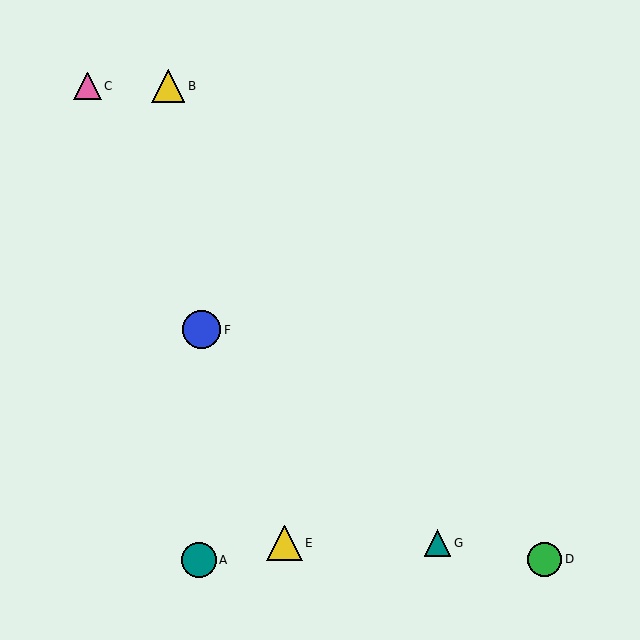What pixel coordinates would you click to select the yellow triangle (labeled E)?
Click at (284, 543) to select the yellow triangle E.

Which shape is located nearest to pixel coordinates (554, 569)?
The green circle (labeled D) at (544, 559) is nearest to that location.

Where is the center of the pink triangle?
The center of the pink triangle is at (87, 86).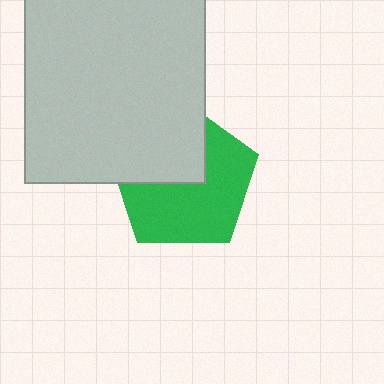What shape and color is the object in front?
The object in front is a light gray rectangle.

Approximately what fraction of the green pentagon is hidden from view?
Roughly 39% of the green pentagon is hidden behind the light gray rectangle.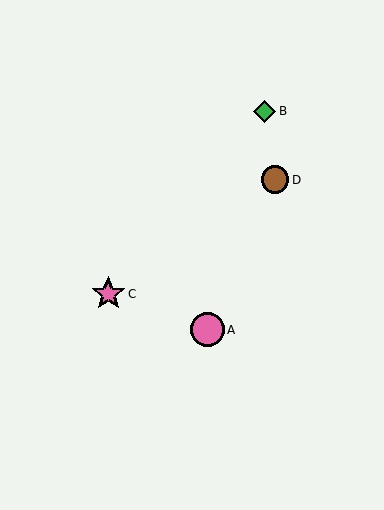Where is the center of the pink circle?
The center of the pink circle is at (207, 330).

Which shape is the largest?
The pink star (labeled C) is the largest.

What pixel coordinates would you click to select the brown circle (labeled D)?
Click at (275, 180) to select the brown circle D.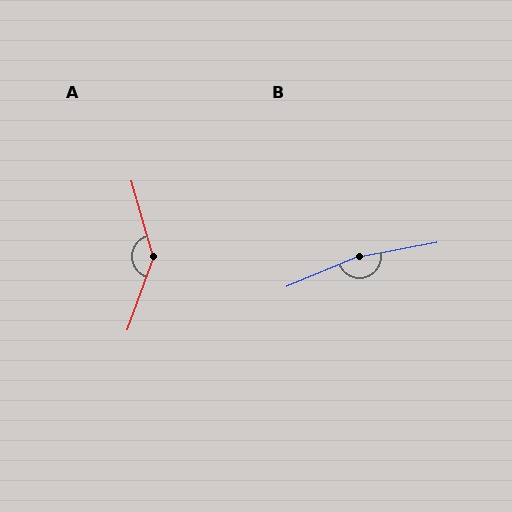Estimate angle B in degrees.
Approximately 168 degrees.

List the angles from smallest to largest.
A (144°), B (168°).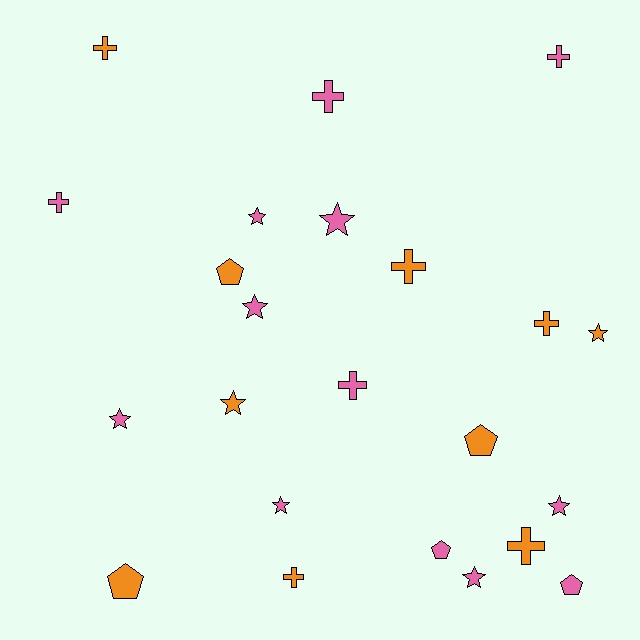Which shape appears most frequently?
Star, with 9 objects.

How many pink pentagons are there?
There are 2 pink pentagons.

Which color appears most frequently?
Pink, with 13 objects.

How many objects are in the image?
There are 23 objects.